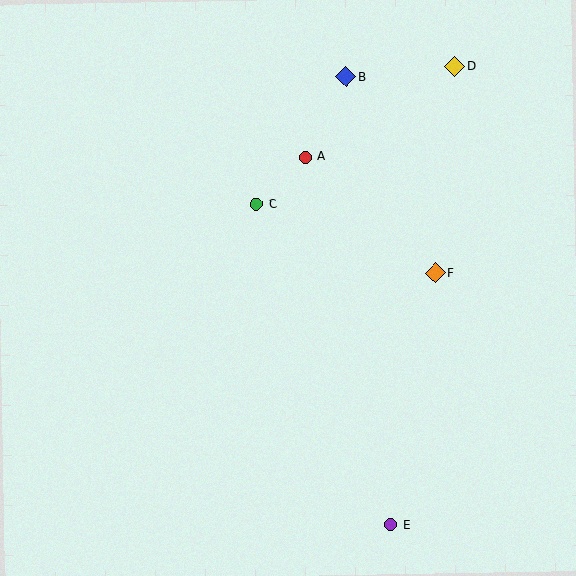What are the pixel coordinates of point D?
Point D is at (455, 66).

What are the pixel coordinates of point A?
Point A is at (305, 157).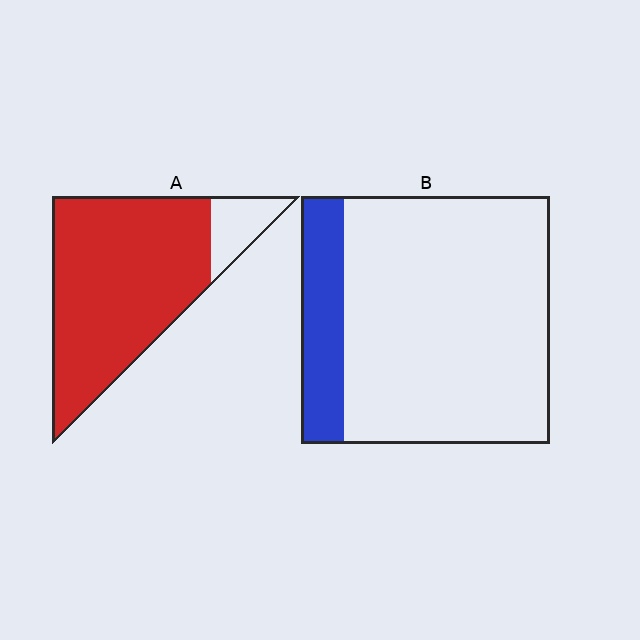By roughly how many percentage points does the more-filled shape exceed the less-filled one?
By roughly 70 percentage points (A over B).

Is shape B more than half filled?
No.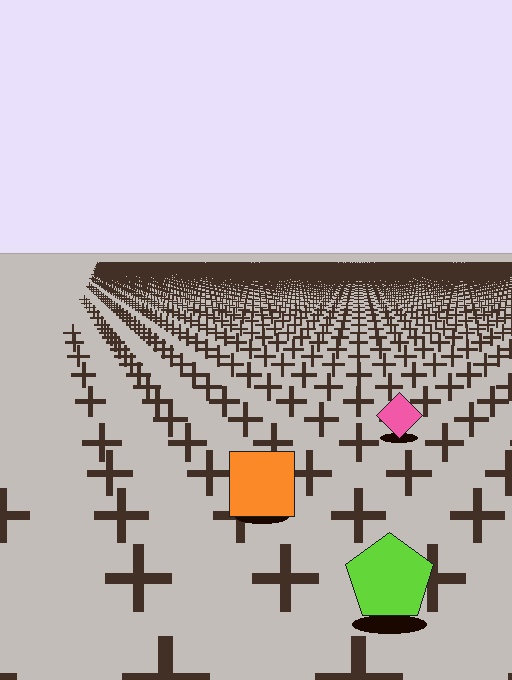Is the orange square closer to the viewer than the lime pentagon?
No. The lime pentagon is closer — you can tell from the texture gradient: the ground texture is coarser near it.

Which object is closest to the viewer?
The lime pentagon is closest. The texture marks near it are larger and more spread out.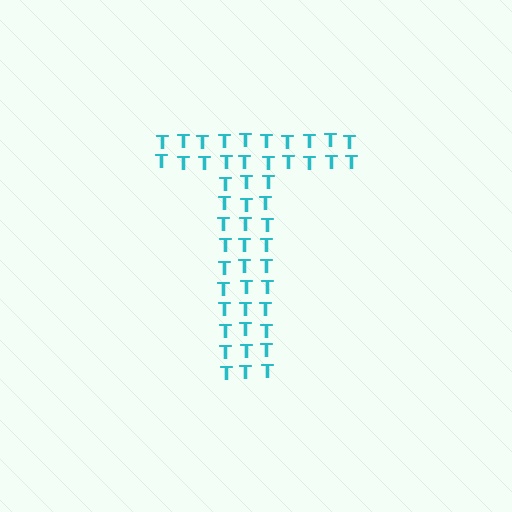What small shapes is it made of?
It is made of small letter T's.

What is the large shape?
The large shape is the letter T.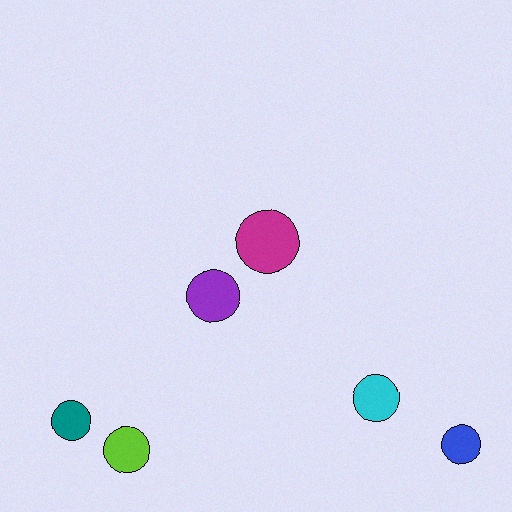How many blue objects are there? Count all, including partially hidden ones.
There is 1 blue object.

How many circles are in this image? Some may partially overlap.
There are 6 circles.